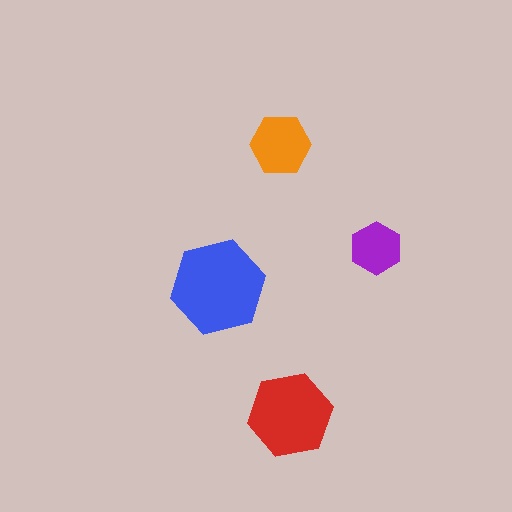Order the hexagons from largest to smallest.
the blue one, the red one, the orange one, the purple one.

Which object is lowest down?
The red hexagon is bottommost.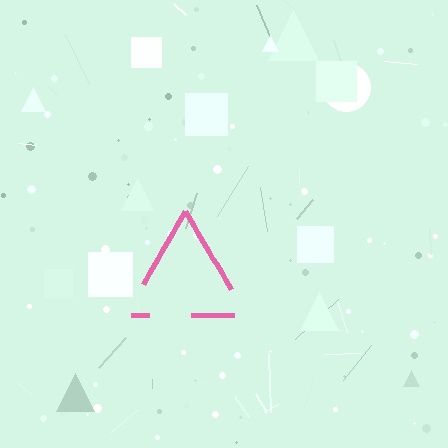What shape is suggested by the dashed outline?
The dashed outline suggests a triangle.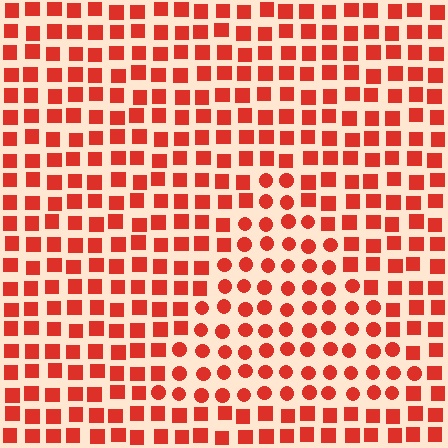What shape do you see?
I see a triangle.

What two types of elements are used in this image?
The image uses circles inside the triangle region and squares outside it.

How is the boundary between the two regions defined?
The boundary is defined by a change in element shape: circles inside vs. squares outside. All elements share the same color and spacing.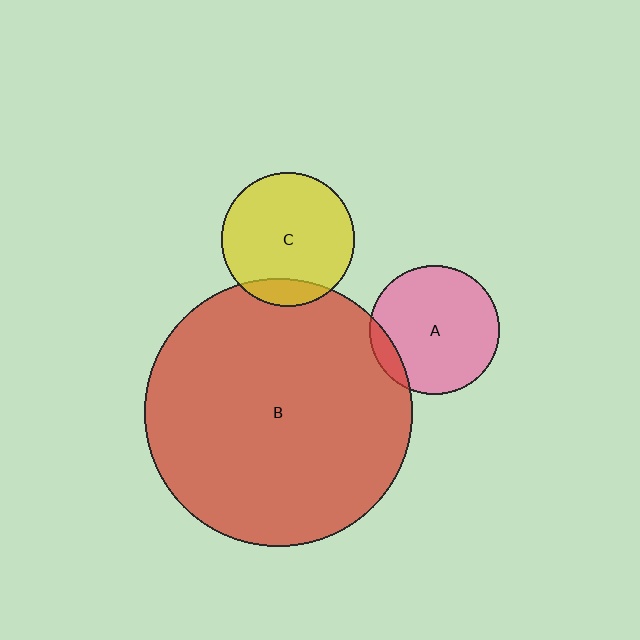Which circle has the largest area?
Circle B (red).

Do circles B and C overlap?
Yes.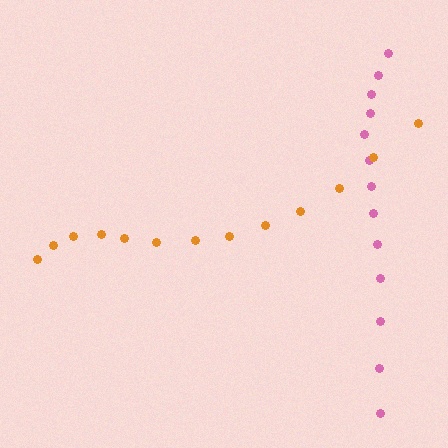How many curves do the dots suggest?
There are 2 distinct paths.